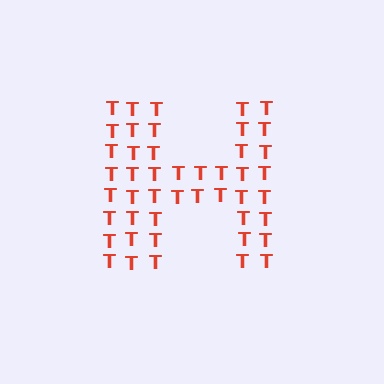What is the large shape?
The large shape is the letter H.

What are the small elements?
The small elements are letter T's.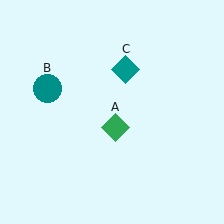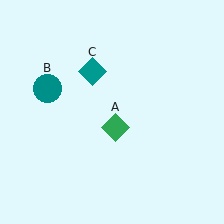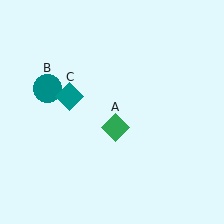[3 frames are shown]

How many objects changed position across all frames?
1 object changed position: teal diamond (object C).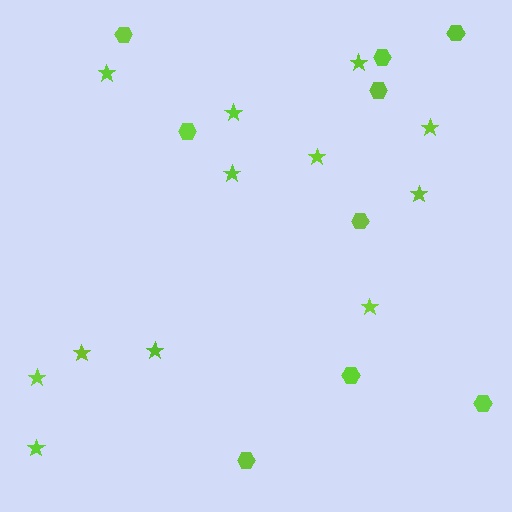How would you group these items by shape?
There are 2 groups: one group of hexagons (9) and one group of stars (12).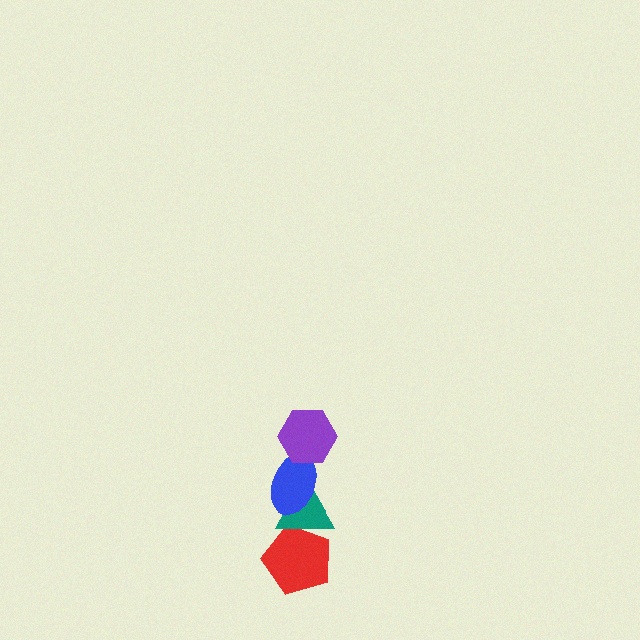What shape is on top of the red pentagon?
The teal triangle is on top of the red pentagon.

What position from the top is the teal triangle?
The teal triangle is 3rd from the top.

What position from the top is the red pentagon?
The red pentagon is 4th from the top.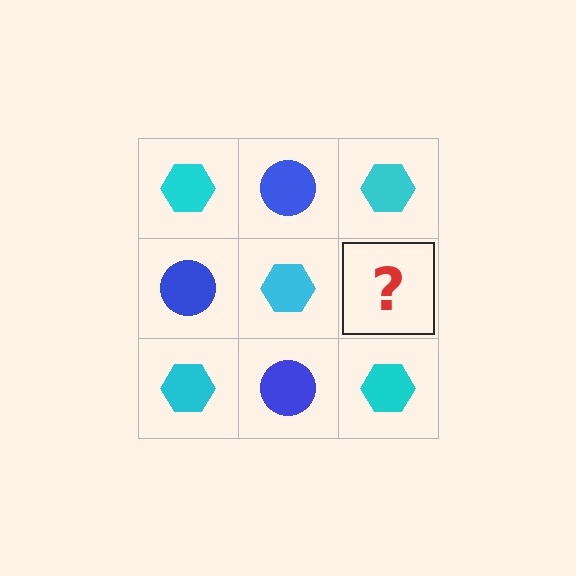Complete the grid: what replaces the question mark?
The question mark should be replaced with a blue circle.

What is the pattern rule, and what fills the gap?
The rule is that it alternates cyan hexagon and blue circle in a checkerboard pattern. The gap should be filled with a blue circle.